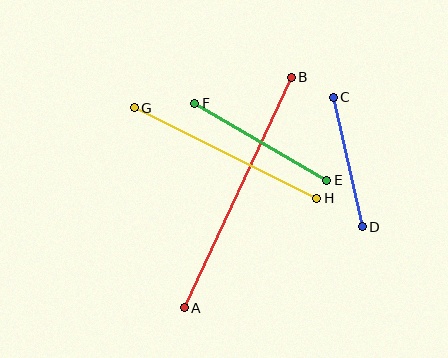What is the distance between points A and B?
The distance is approximately 254 pixels.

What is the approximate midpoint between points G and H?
The midpoint is at approximately (225, 153) pixels.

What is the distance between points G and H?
The distance is approximately 204 pixels.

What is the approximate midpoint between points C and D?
The midpoint is at approximately (348, 162) pixels.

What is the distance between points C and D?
The distance is approximately 133 pixels.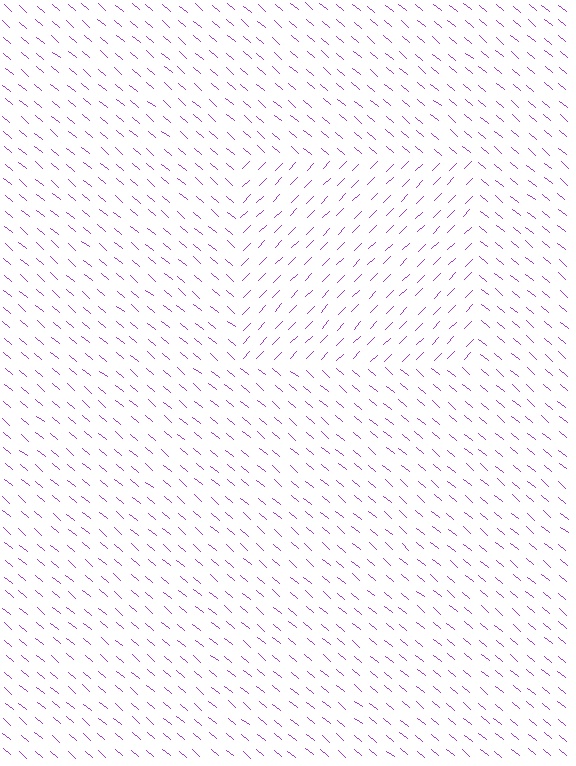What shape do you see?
I see a rectangle.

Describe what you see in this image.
The image is filled with small purple line segments. A rectangle region in the image has lines oriented differently from the surrounding lines, creating a visible texture boundary.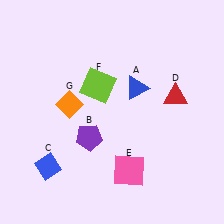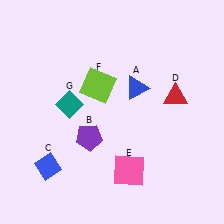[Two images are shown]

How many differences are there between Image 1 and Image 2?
There is 1 difference between the two images.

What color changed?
The diamond (G) changed from orange in Image 1 to teal in Image 2.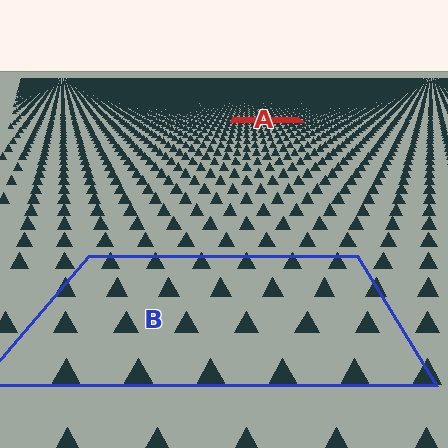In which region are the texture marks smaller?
The texture marks are smaller in region A, because it is farther away.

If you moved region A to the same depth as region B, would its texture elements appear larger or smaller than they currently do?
They would appear larger. At a closer depth, the same texture elements are projected at a bigger on-screen size.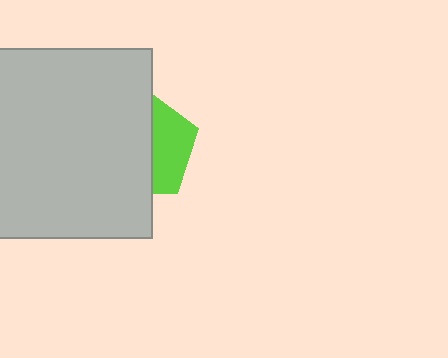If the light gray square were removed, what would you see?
You would see the complete lime pentagon.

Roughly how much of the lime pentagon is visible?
A small part of it is visible (roughly 37%).